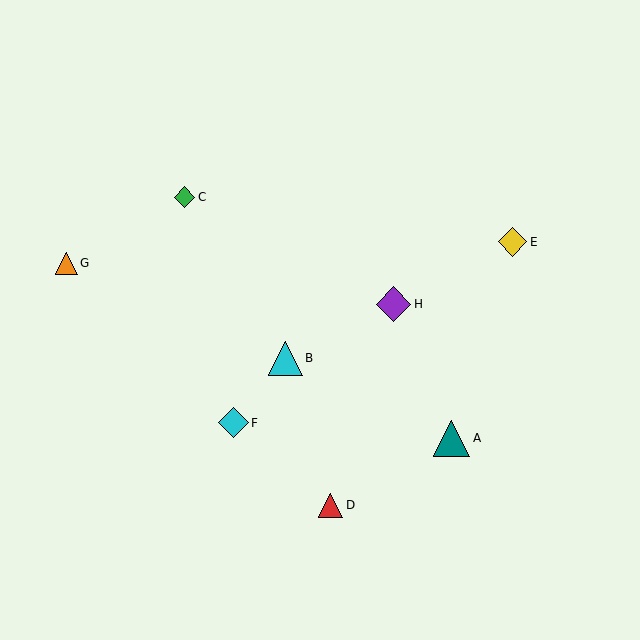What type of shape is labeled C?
Shape C is a green diamond.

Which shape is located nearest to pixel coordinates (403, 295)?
The purple diamond (labeled H) at (394, 304) is nearest to that location.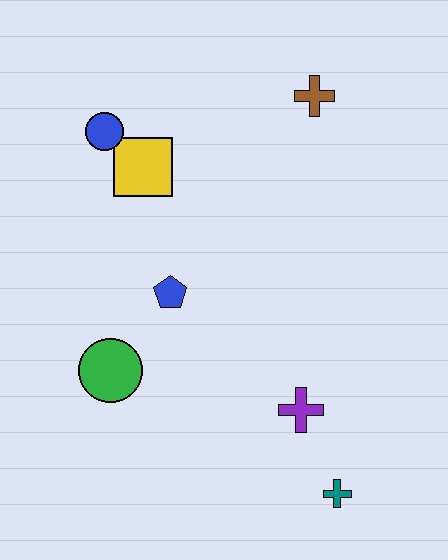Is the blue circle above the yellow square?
Yes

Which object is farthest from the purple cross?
The blue circle is farthest from the purple cross.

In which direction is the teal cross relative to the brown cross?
The teal cross is below the brown cross.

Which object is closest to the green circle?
The blue pentagon is closest to the green circle.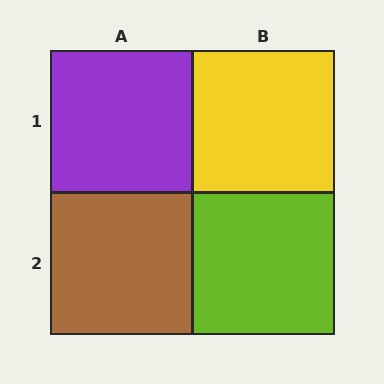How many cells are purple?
1 cell is purple.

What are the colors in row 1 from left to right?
Purple, yellow.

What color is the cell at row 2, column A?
Brown.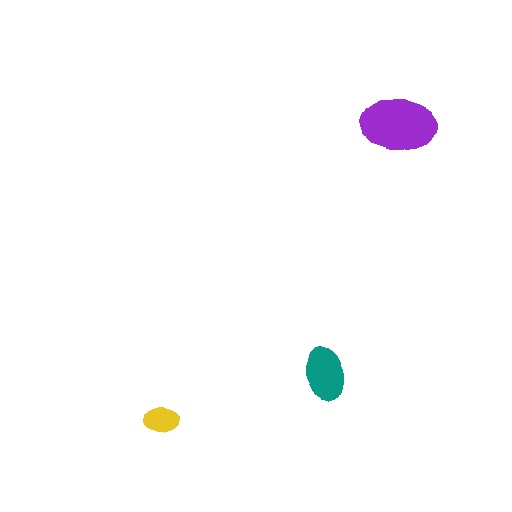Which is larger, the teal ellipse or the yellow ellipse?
The teal one.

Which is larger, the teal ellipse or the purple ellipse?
The purple one.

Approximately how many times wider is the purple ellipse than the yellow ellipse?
About 2 times wider.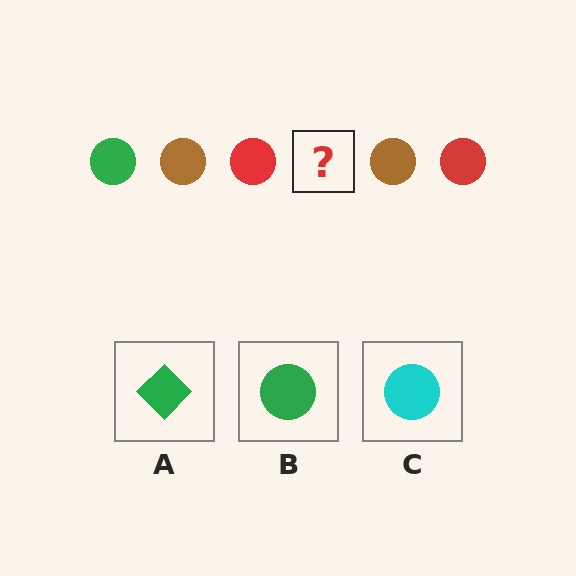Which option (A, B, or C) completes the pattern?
B.